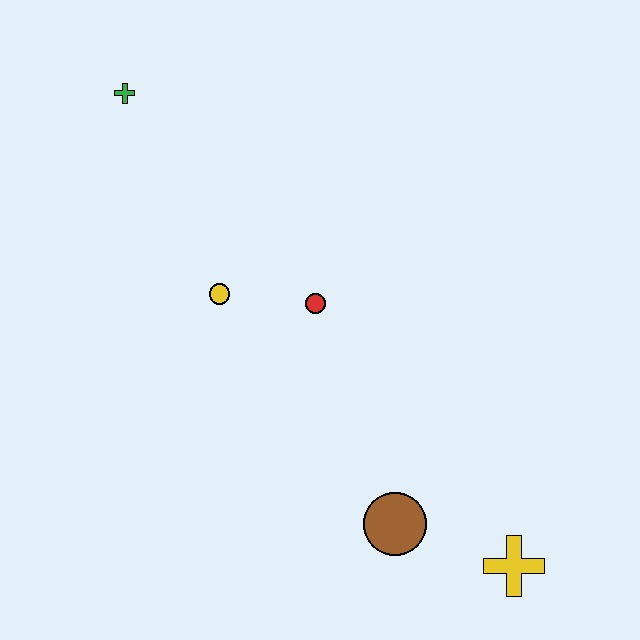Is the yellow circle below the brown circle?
No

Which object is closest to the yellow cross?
The brown circle is closest to the yellow cross.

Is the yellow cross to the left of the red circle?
No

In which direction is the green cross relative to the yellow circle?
The green cross is above the yellow circle.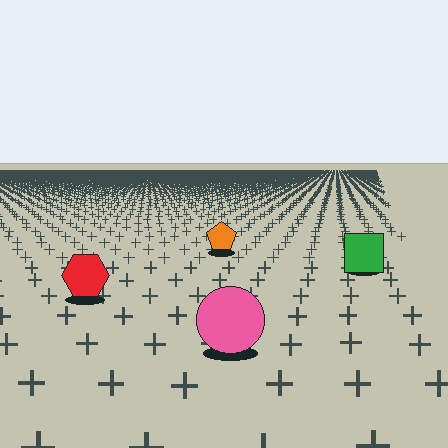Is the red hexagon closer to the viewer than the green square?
Yes. The red hexagon is closer — you can tell from the texture gradient: the ground texture is coarser near it.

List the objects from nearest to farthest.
From nearest to farthest: the pink circle, the red hexagon, the green square, the orange pentagon.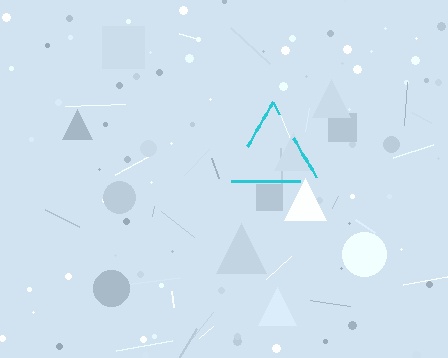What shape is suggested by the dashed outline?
The dashed outline suggests a triangle.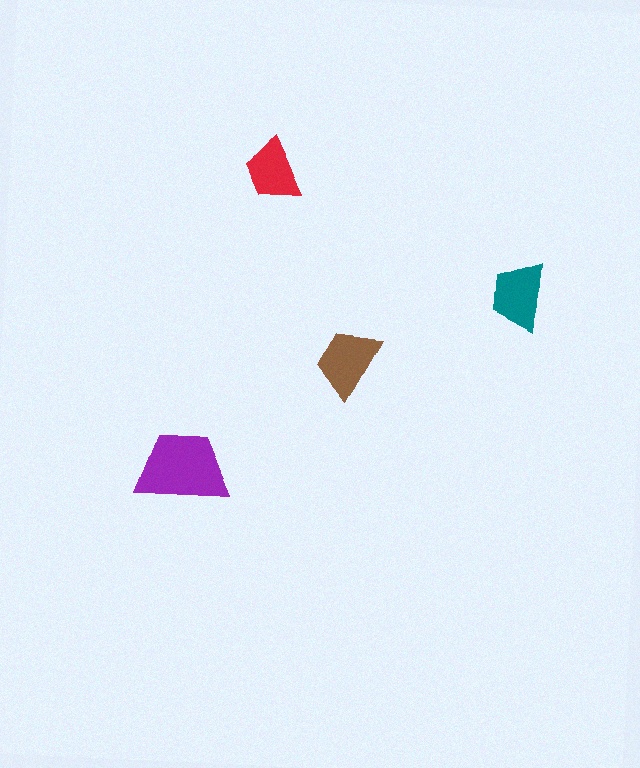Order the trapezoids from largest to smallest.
the purple one, the brown one, the teal one, the red one.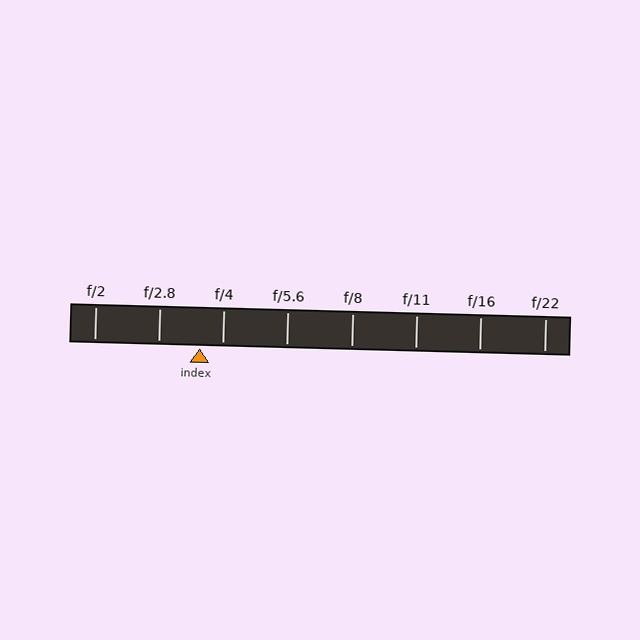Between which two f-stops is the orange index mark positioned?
The index mark is between f/2.8 and f/4.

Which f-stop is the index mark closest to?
The index mark is closest to f/4.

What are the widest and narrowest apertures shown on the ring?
The widest aperture shown is f/2 and the narrowest is f/22.